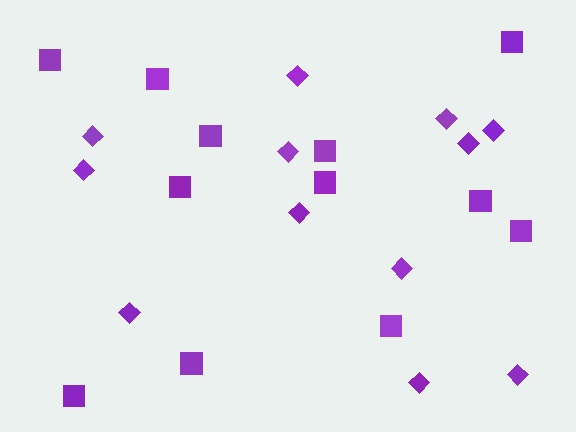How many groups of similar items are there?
There are 2 groups: one group of diamonds (12) and one group of squares (12).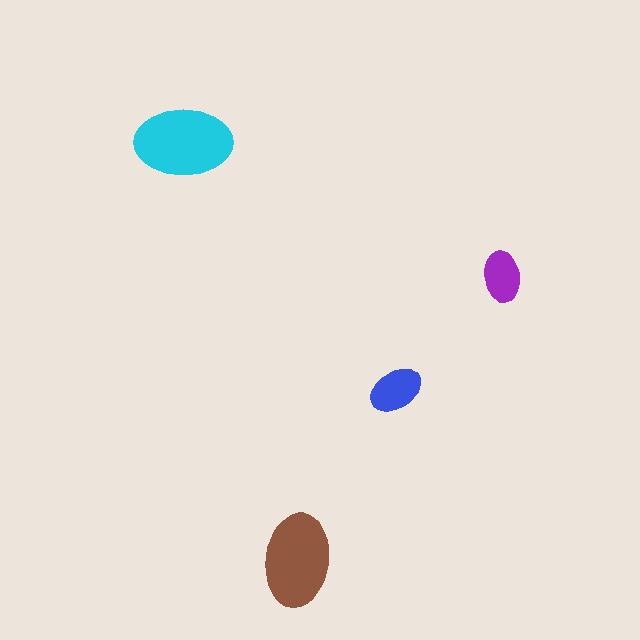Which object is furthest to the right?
The purple ellipse is rightmost.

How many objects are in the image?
There are 4 objects in the image.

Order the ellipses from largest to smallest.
the cyan one, the brown one, the blue one, the purple one.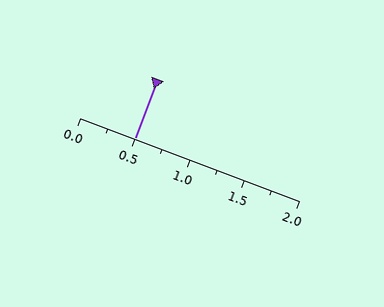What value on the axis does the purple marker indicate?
The marker indicates approximately 0.5.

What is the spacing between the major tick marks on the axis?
The major ticks are spaced 0.5 apart.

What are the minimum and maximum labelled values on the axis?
The axis runs from 0.0 to 2.0.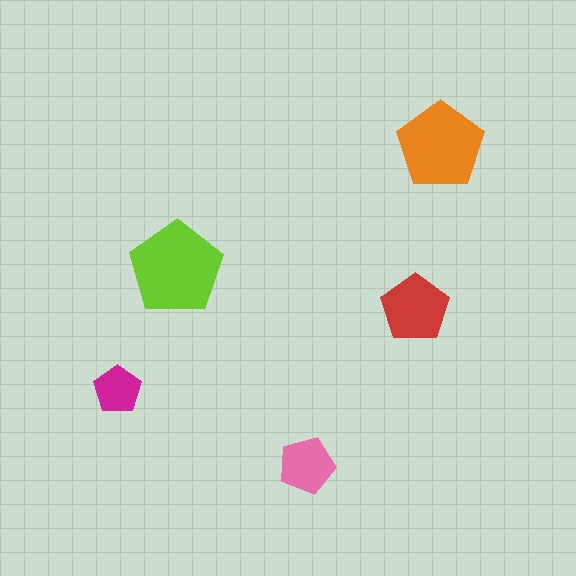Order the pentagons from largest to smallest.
the lime one, the orange one, the red one, the pink one, the magenta one.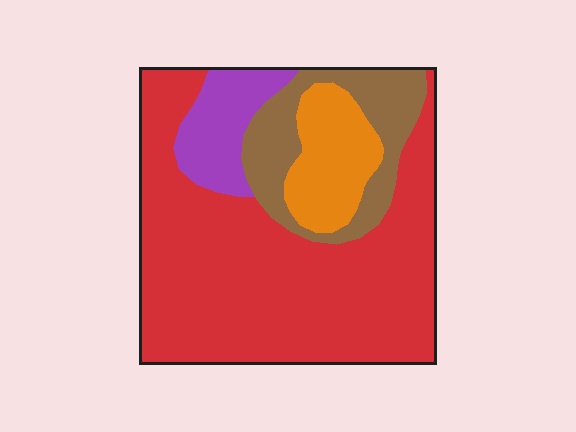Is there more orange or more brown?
Brown.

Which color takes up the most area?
Red, at roughly 60%.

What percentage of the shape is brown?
Brown covers around 15% of the shape.